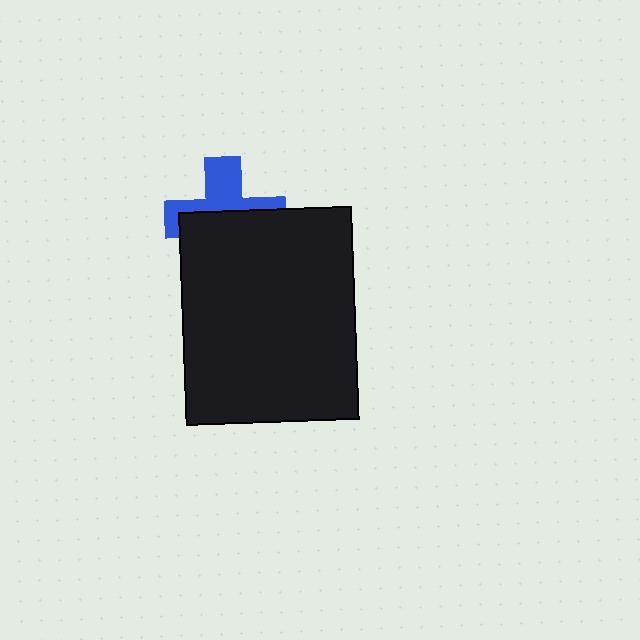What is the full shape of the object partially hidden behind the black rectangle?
The partially hidden object is a blue cross.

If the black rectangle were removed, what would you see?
You would see the complete blue cross.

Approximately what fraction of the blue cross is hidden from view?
Roughly 56% of the blue cross is hidden behind the black rectangle.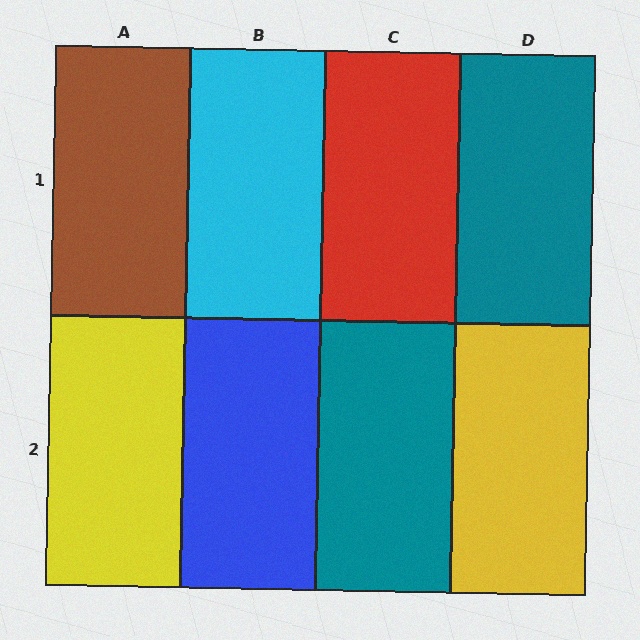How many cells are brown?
1 cell is brown.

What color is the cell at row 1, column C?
Red.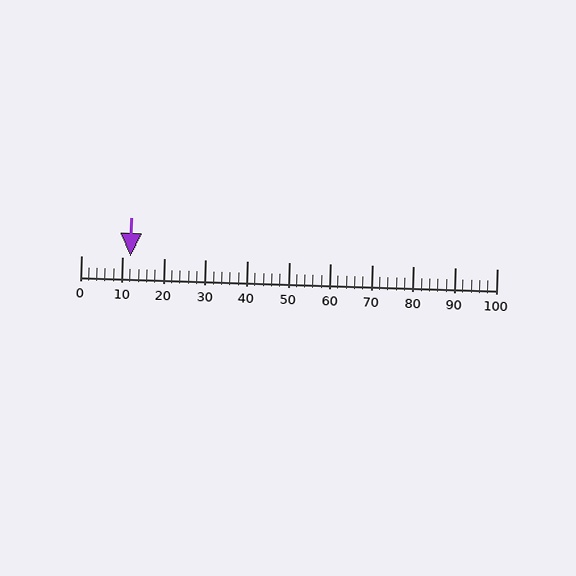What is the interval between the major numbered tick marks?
The major tick marks are spaced 10 units apart.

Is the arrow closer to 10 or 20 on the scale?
The arrow is closer to 10.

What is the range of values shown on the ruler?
The ruler shows values from 0 to 100.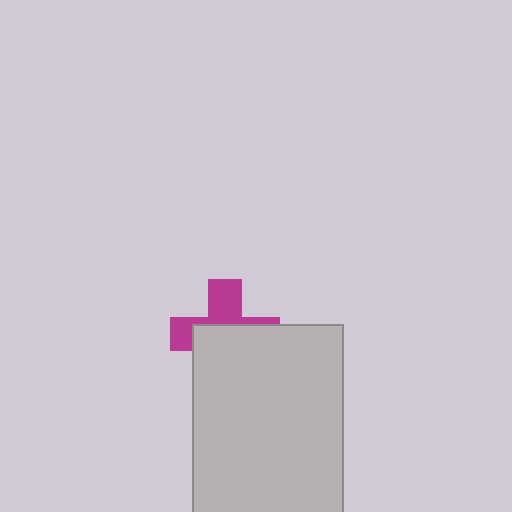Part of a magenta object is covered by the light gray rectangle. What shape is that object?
It is a cross.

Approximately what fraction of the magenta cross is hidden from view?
Roughly 59% of the magenta cross is hidden behind the light gray rectangle.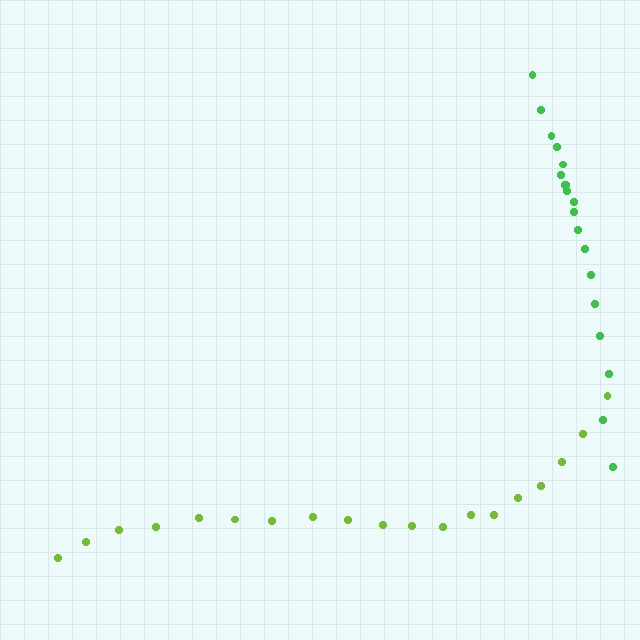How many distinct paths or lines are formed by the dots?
There are 2 distinct paths.